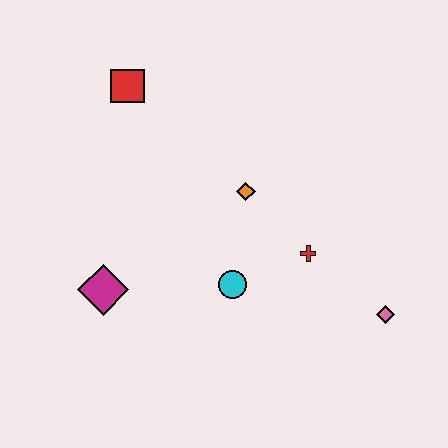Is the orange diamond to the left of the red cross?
Yes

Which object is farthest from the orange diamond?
The pink diamond is farthest from the orange diamond.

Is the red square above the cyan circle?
Yes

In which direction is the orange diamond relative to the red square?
The orange diamond is to the right of the red square.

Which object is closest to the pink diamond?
The red cross is closest to the pink diamond.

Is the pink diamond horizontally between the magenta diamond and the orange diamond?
No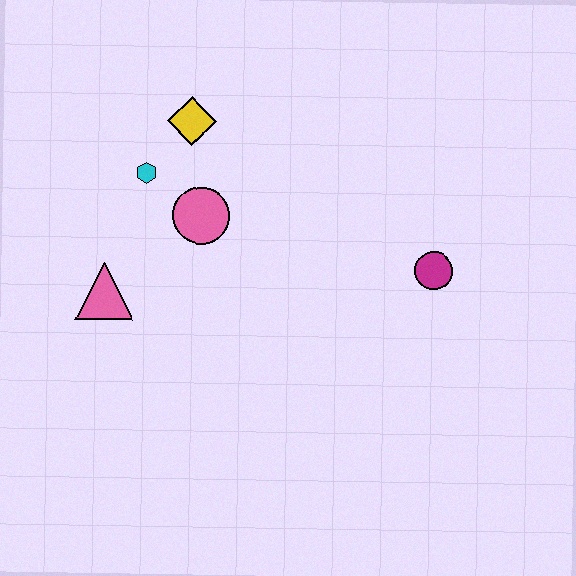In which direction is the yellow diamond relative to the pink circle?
The yellow diamond is above the pink circle.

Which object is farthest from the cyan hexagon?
The magenta circle is farthest from the cyan hexagon.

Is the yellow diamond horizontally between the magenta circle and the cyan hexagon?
Yes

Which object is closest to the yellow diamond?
The cyan hexagon is closest to the yellow diamond.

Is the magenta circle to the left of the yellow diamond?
No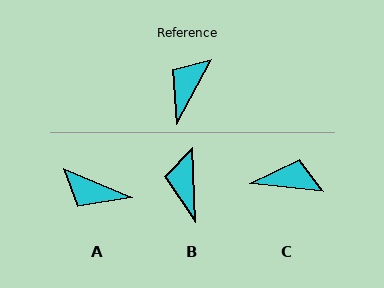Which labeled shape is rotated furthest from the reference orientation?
A, about 96 degrees away.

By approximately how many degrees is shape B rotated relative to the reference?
Approximately 32 degrees counter-clockwise.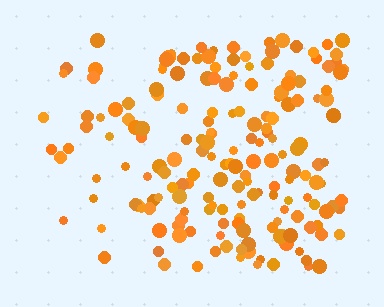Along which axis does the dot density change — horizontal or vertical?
Horizontal.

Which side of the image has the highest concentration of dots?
The right.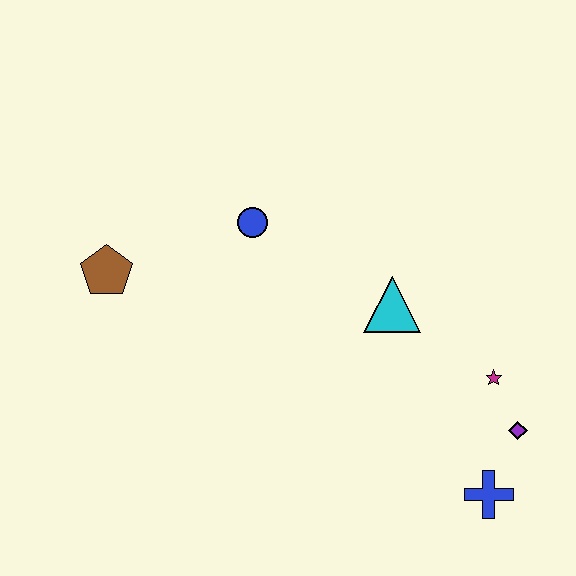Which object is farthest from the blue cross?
The brown pentagon is farthest from the blue cross.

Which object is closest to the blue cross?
The purple diamond is closest to the blue cross.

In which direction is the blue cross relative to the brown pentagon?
The blue cross is to the right of the brown pentagon.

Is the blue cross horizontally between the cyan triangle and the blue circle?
No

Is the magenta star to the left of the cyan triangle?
No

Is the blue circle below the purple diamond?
No